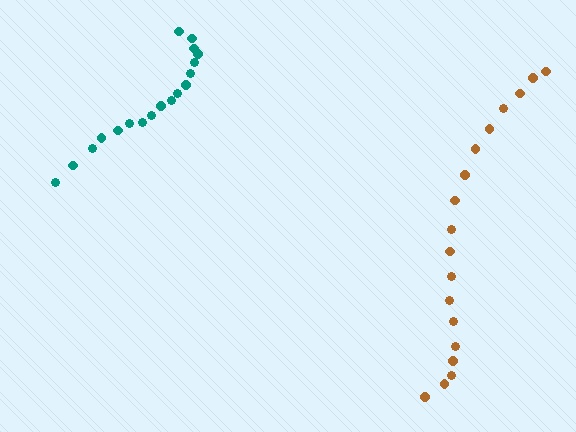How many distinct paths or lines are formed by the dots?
There are 2 distinct paths.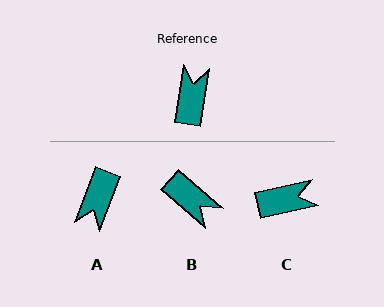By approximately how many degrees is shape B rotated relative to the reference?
Approximately 123 degrees clockwise.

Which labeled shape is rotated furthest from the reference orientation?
A, about 168 degrees away.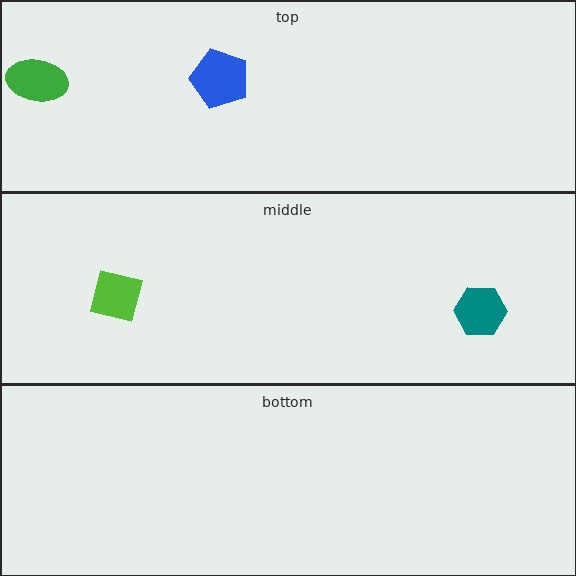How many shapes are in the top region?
2.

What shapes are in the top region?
The green ellipse, the blue pentagon.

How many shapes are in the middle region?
2.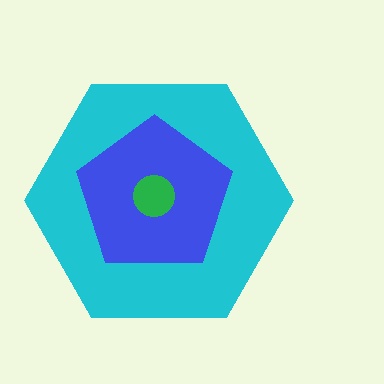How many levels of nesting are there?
3.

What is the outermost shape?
The cyan hexagon.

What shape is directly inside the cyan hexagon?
The blue pentagon.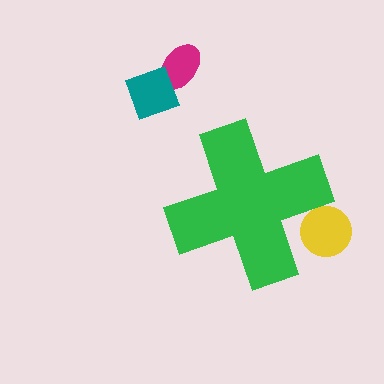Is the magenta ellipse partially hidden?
No, the magenta ellipse is fully visible.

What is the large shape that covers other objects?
A green cross.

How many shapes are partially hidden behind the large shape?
1 shape is partially hidden.